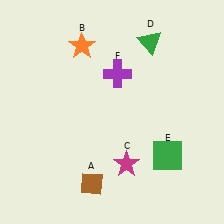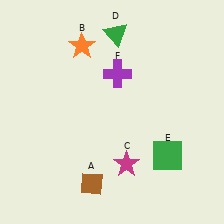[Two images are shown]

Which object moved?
The green triangle (D) moved left.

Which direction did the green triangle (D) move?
The green triangle (D) moved left.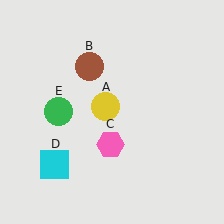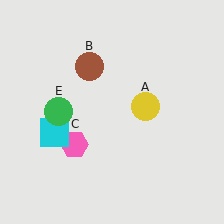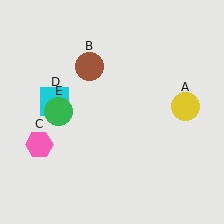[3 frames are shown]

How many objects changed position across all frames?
3 objects changed position: yellow circle (object A), pink hexagon (object C), cyan square (object D).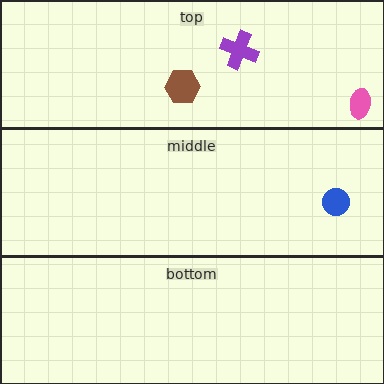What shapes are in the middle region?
The blue circle.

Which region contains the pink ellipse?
The top region.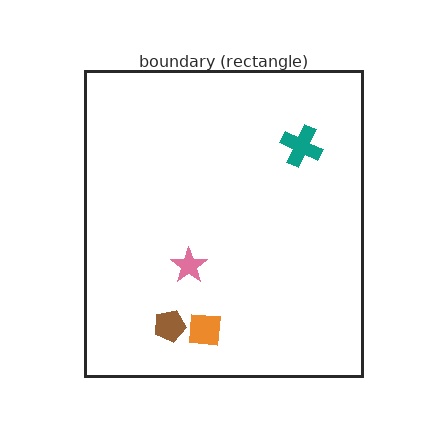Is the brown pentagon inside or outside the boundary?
Inside.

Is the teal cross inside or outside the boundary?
Inside.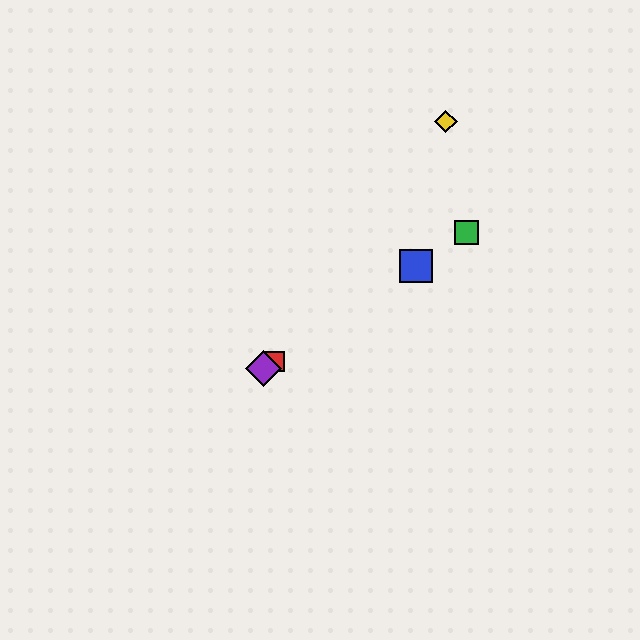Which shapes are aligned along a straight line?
The red square, the blue square, the green square, the purple diamond are aligned along a straight line.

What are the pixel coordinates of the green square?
The green square is at (466, 232).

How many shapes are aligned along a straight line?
4 shapes (the red square, the blue square, the green square, the purple diamond) are aligned along a straight line.